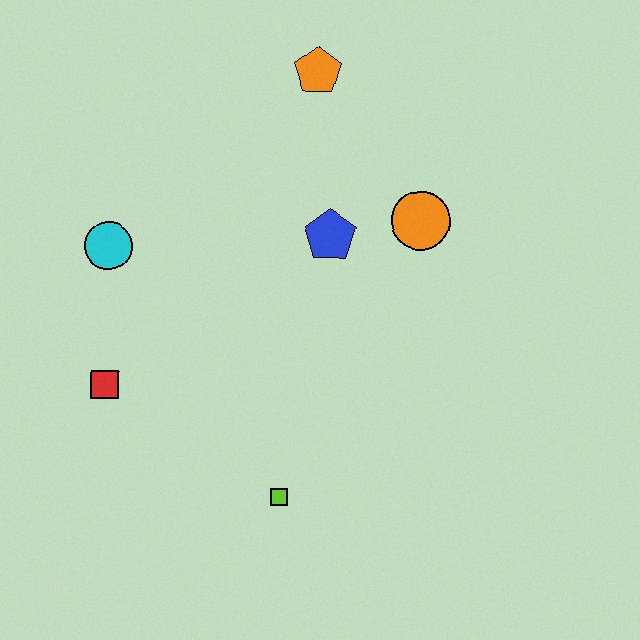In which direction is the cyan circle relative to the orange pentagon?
The cyan circle is to the left of the orange pentagon.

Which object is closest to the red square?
The cyan circle is closest to the red square.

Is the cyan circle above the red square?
Yes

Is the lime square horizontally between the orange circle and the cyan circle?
Yes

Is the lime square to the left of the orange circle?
Yes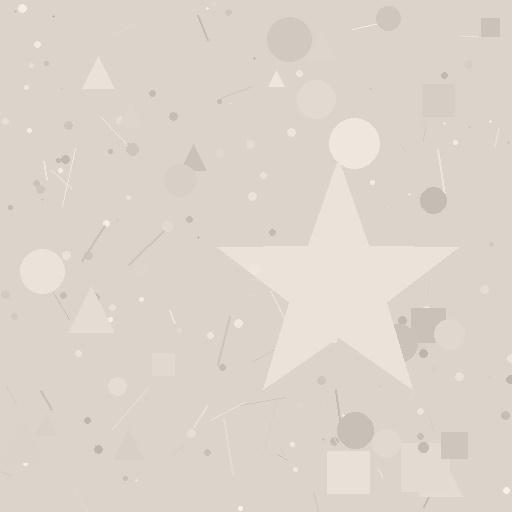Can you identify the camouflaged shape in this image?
The camouflaged shape is a star.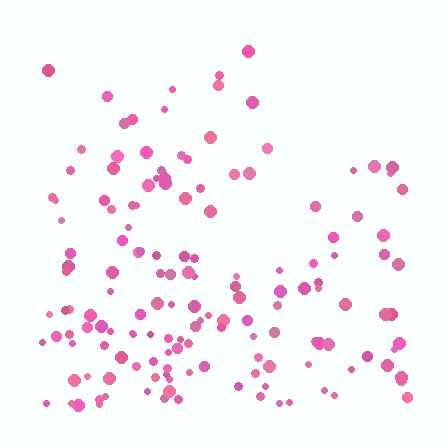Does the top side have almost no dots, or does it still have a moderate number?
Still a moderate number, just noticeably fewer than the bottom.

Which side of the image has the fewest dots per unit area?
The top.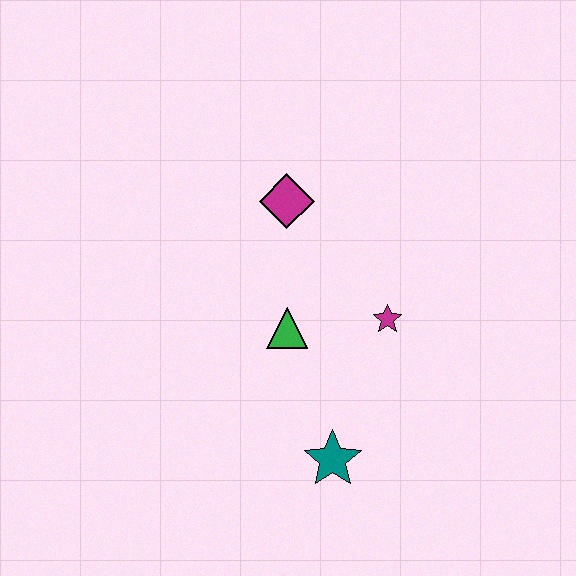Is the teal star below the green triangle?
Yes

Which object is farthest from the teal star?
The magenta diamond is farthest from the teal star.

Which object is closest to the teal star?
The green triangle is closest to the teal star.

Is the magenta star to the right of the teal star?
Yes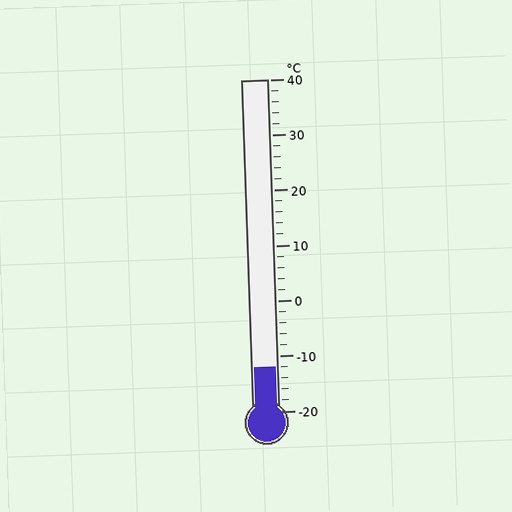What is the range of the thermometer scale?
The thermometer scale ranges from -20°C to 40°C.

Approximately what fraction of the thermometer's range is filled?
The thermometer is filled to approximately 15% of its range.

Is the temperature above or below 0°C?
The temperature is below 0°C.